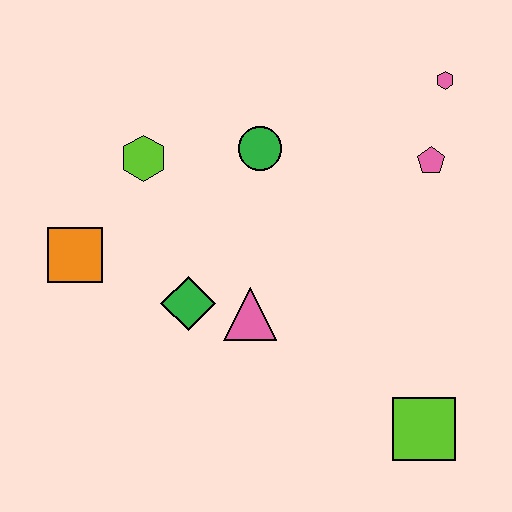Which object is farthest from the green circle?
The lime square is farthest from the green circle.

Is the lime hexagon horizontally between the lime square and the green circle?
No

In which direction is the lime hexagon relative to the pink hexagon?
The lime hexagon is to the left of the pink hexagon.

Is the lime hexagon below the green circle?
Yes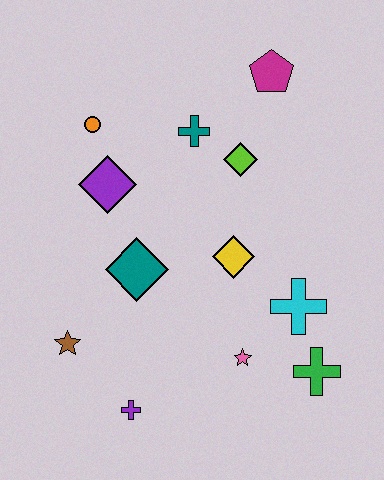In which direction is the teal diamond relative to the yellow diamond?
The teal diamond is to the left of the yellow diamond.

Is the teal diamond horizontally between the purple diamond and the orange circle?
No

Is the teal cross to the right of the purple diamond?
Yes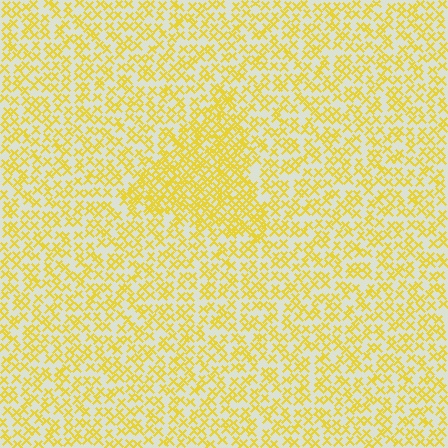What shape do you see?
I see a triangle.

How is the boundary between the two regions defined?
The boundary is defined by a change in element density (approximately 1.9x ratio). All elements are the same color, size, and shape.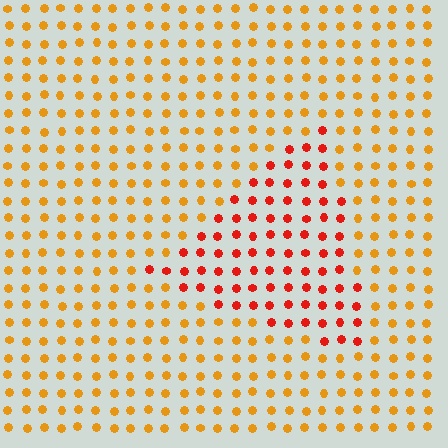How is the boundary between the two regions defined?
The boundary is defined purely by a slight shift in hue (about 36 degrees). Spacing, size, and orientation are identical on both sides.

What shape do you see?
I see a triangle.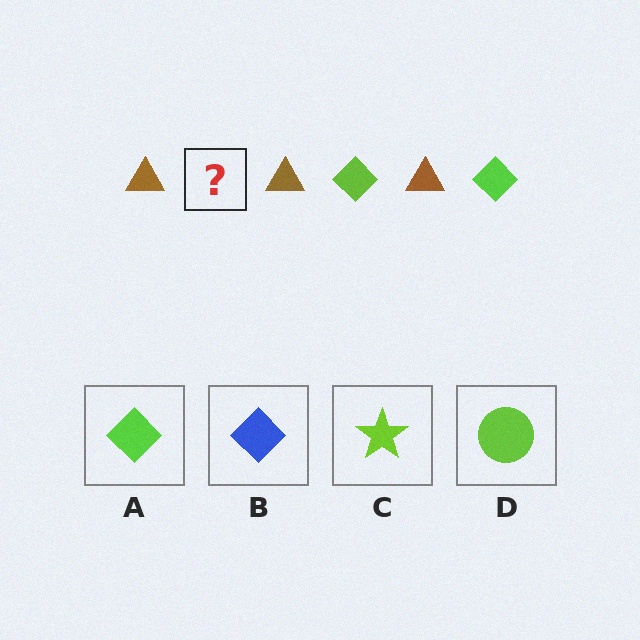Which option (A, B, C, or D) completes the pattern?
A.